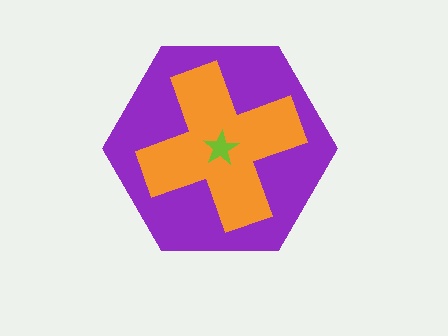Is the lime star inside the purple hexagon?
Yes.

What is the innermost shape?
The lime star.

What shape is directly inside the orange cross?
The lime star.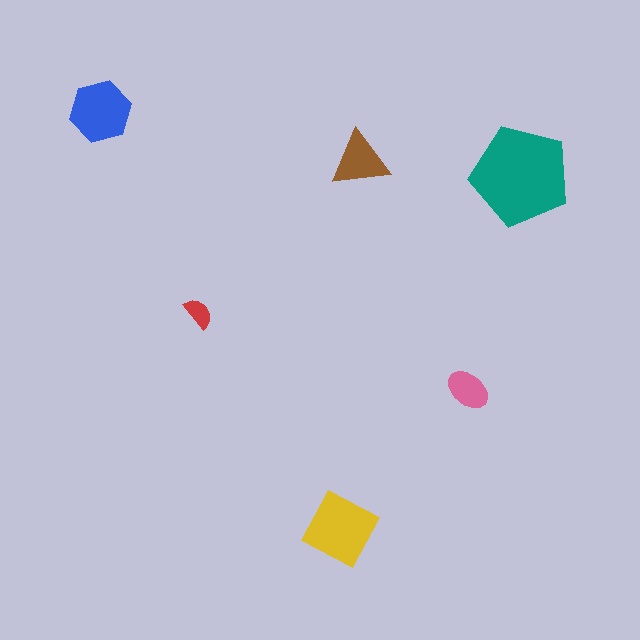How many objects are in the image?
There are 6 objects in the image.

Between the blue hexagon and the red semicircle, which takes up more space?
The blue hexagon.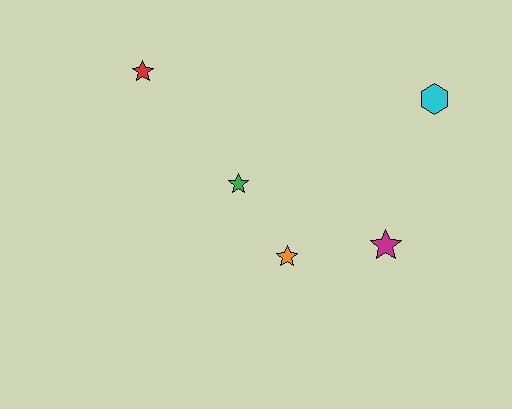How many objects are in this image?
There are 5 objects.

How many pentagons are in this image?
There are no pentagons.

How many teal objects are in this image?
There are no teal objects.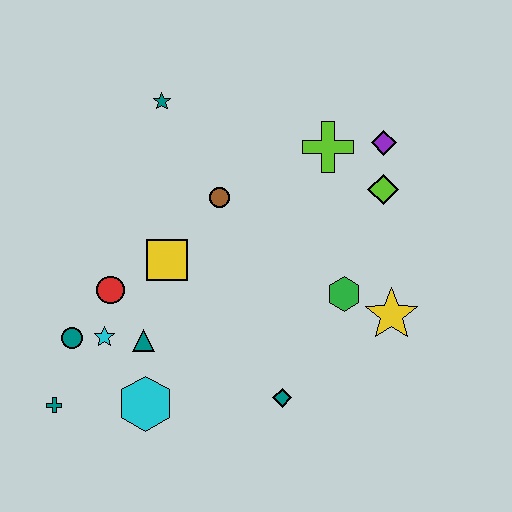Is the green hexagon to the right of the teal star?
Yes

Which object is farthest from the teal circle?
The purple diamond is farthest from the teal circle.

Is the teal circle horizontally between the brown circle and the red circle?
No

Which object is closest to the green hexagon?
The yellow star is closest to the green hexagon.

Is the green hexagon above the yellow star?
Yes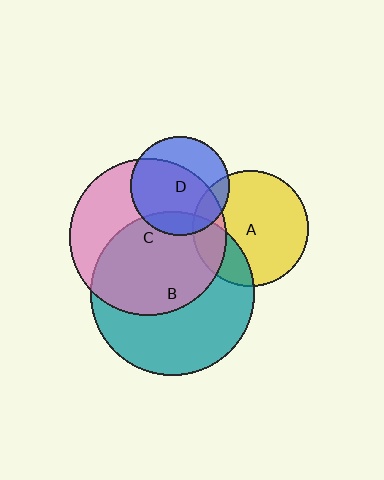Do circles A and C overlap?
Yes.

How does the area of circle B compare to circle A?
Approximately 2.0 times.